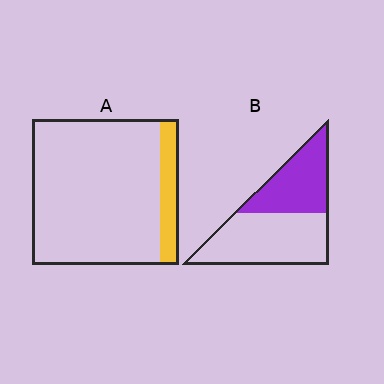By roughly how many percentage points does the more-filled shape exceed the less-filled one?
By roughly 30 percentage points (B over A).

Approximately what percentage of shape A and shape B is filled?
A is approximately 15% and B is approximately 40%.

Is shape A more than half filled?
No.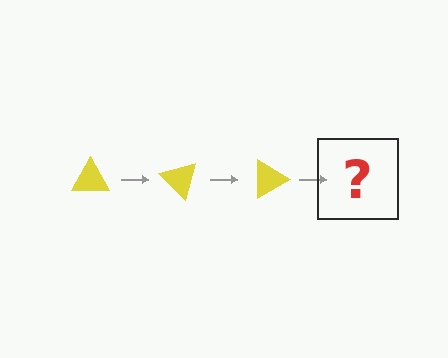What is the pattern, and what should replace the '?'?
The pattern is that the triangle rotates 45 degrees each step. The '?' should be a yellow triangle rotated 135 degrees.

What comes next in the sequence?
The next element should be a yellow triangle rotated 135 degrees.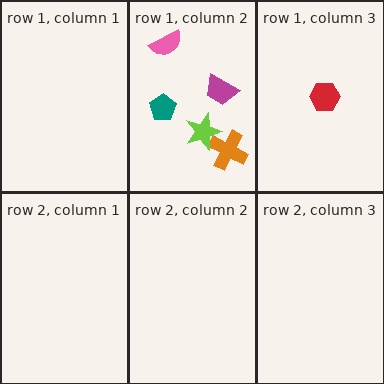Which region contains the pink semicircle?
The row 1, column 2 region.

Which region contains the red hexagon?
The row 1, column 3 region.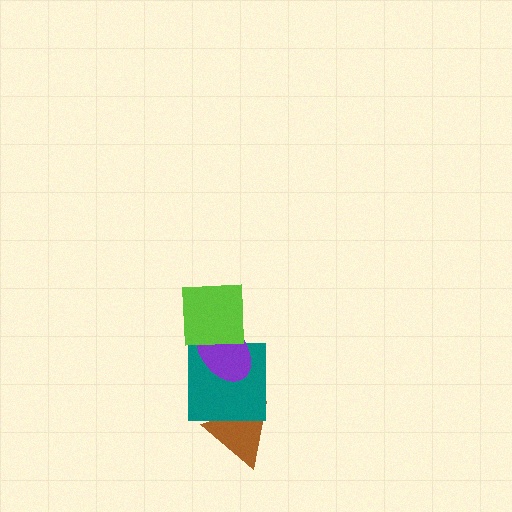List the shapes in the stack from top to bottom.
From top to bottom: the lime square, the purple ellipse, the teal square, the brown triangle.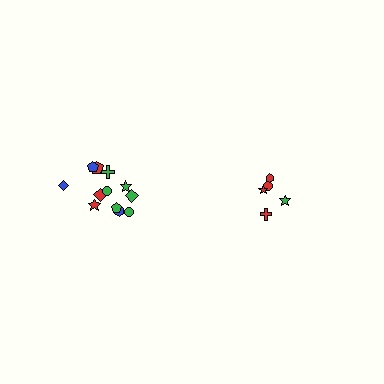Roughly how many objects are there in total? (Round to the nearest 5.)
Roughly 15 objects in total.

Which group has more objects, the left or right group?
The left group.